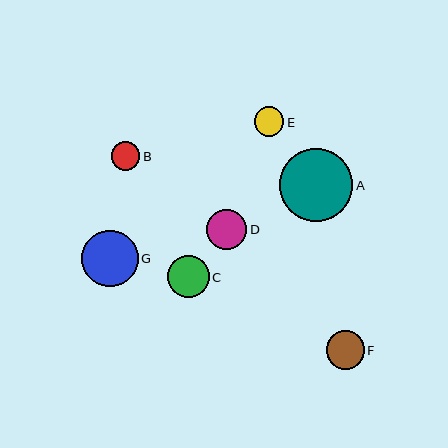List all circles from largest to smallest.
From largest to smallest: A, G, C, D, F, E, B.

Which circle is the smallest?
Circle B is the smallest with a size of approximately 29 pixels.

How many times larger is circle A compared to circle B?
Circle A is approximately 2.5 times the size of circle B.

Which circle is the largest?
Circle A is the largest with a size of approximately 73 pixels.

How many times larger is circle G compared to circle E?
Circle G is approximately 1.9 times the size of circle E.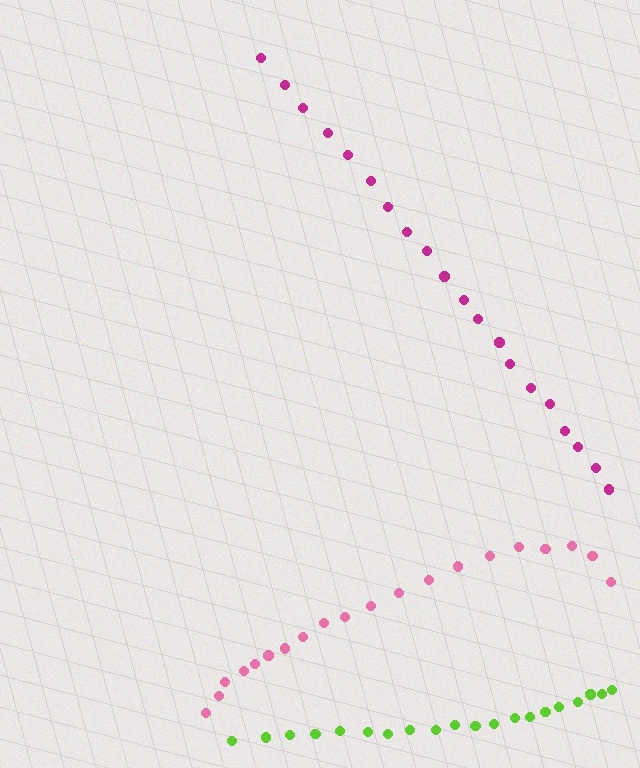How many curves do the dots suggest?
There are 3 distinct paths.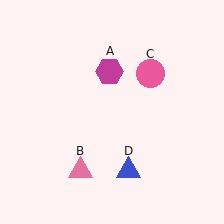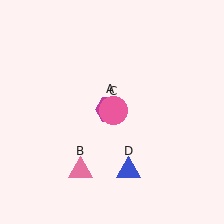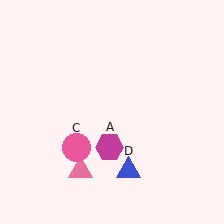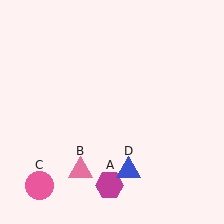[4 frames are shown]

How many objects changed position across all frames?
2 objects changed position: magenta hexagon (object A), pink circle (object C).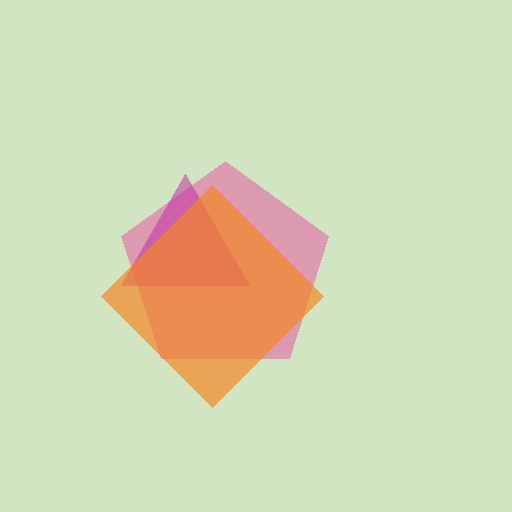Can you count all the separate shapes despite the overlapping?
Yes, there are 3 separate shapes.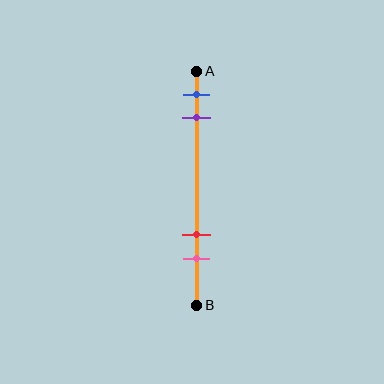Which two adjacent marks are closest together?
The blue and purple marks are the closest adjacent pair.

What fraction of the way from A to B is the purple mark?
The purple mark is approximately 20% (0.2) of the way from A to B.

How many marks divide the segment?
There are 4 marks dividing the segment.